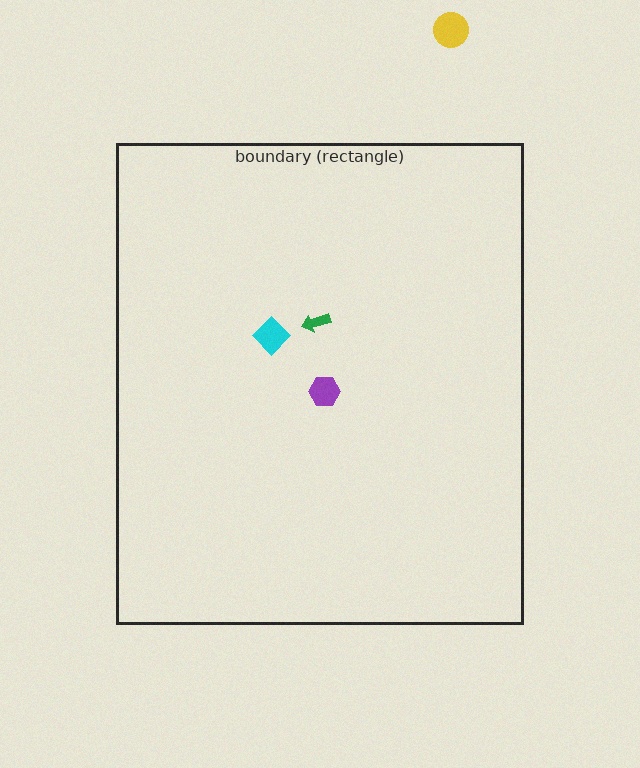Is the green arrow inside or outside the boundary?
Inside.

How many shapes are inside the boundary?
3 inside, 1 outside.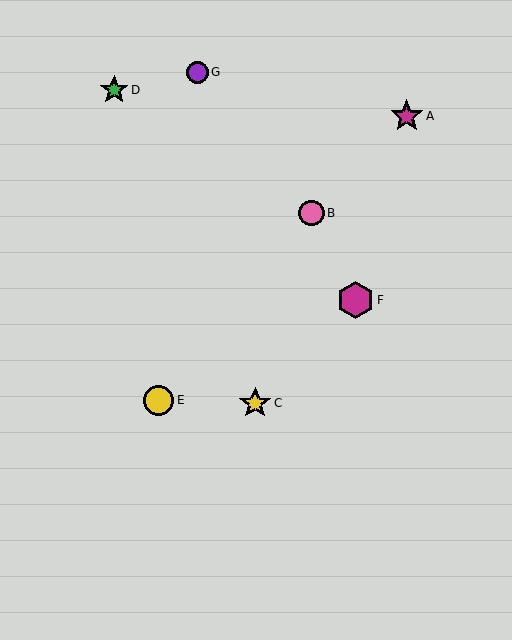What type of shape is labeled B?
Shape B is a pink circle.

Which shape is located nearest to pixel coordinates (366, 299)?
The magenta hexagon (labeled F) at (355, 300) is nearest to that location.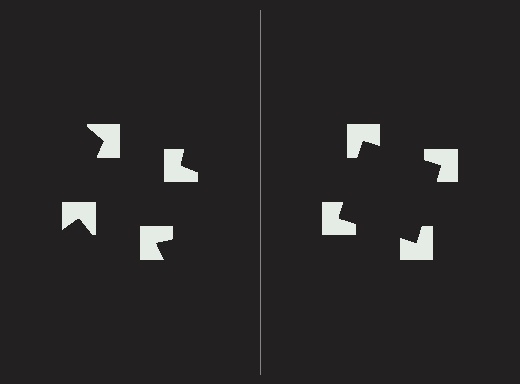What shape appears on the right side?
An illusory square.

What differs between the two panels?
The notched squares are positioned identically on both sides; only the wedge orientations differ. On the right they align to a square; on the left they are misaligned.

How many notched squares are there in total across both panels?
8 — 4 on each side.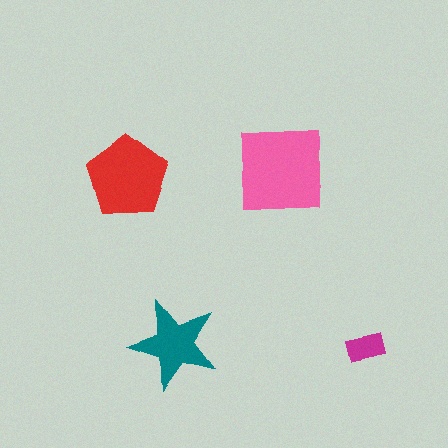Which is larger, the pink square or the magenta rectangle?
The pink square.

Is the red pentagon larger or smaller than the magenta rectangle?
Larger.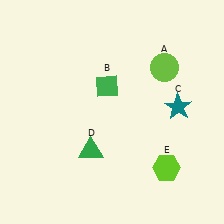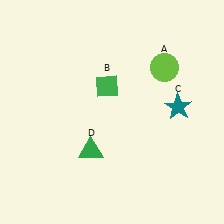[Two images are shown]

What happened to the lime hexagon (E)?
The lime hexagon (E) was removed in Image 2. It was in the bottom-right area of Image 1.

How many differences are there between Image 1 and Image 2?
There is 1 difference between the two images.